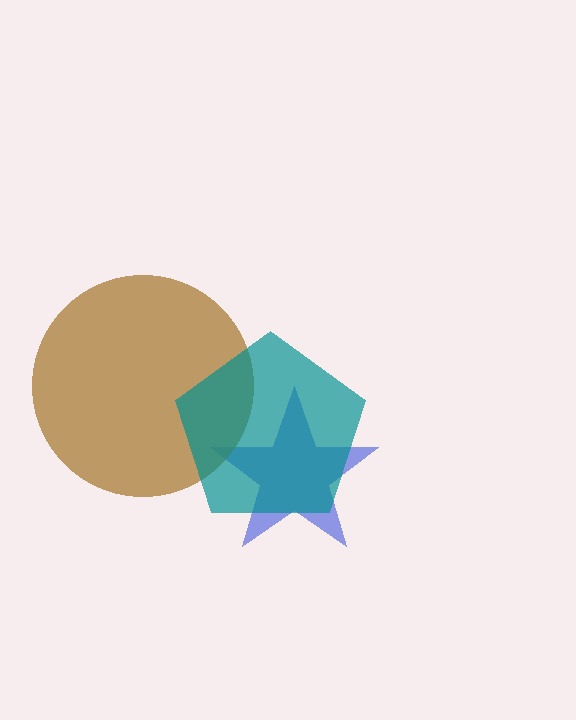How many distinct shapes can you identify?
There are 3 distinct shapes: a blue star, a brown circle, a teal pentagon.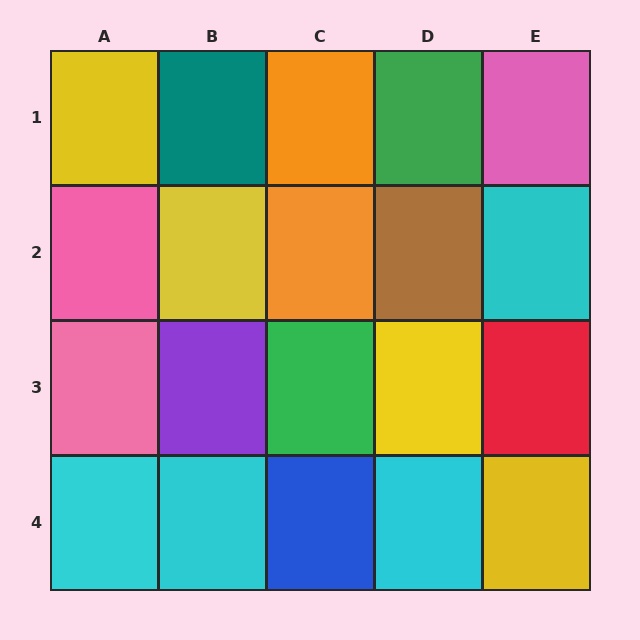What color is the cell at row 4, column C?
Blue.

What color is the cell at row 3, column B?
Purple.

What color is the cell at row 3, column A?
Pink.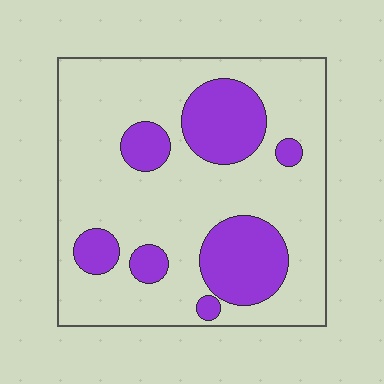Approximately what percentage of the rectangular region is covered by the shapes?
Approximately 25%.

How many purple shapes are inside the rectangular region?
7.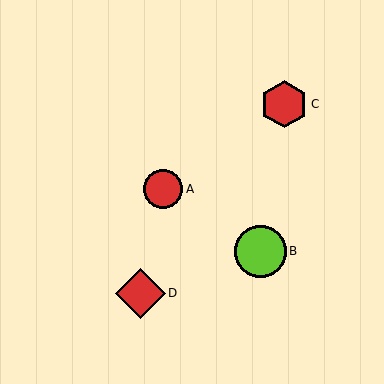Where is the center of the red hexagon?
The center of the red hexagon is at (284, 104).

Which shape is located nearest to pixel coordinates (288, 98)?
The red hexagon (labeled C) at (284, 104) is nearest to that location.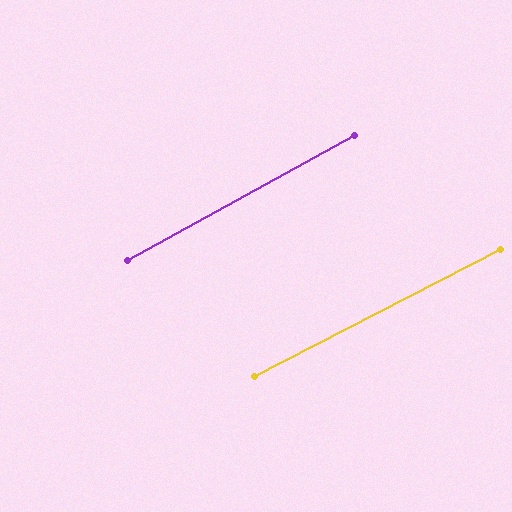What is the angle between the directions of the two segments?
Approximately 1 degree.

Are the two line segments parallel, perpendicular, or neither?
Parallel — their directions differ by only 1.4°.